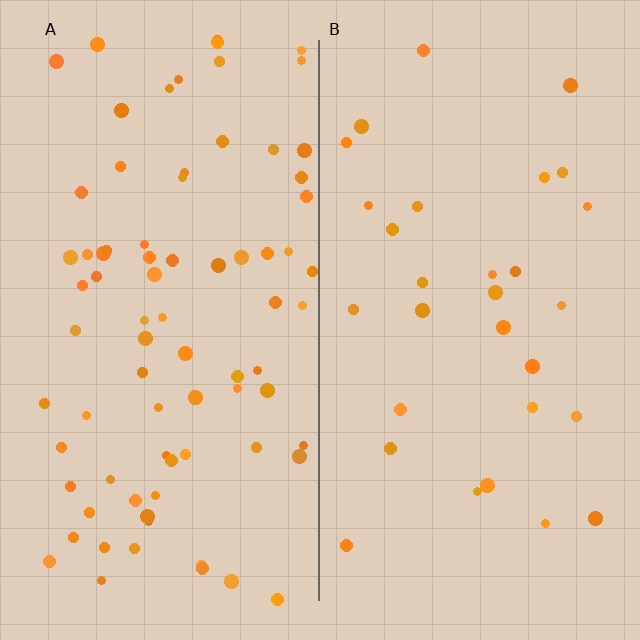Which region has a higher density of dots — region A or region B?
A (the left).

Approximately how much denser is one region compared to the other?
Approximately 2.6× — region A over region B.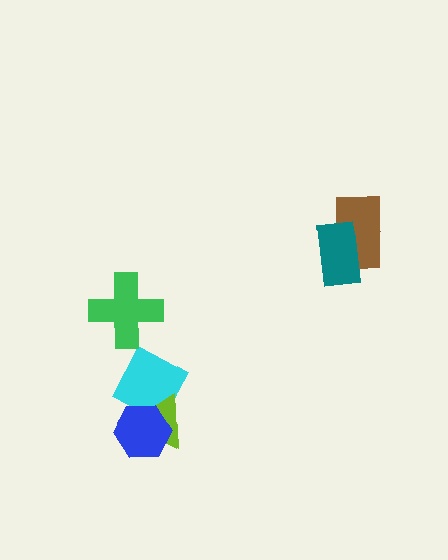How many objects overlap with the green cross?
0 objects overlap with the green cross.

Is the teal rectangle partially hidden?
No, no other shape covers it.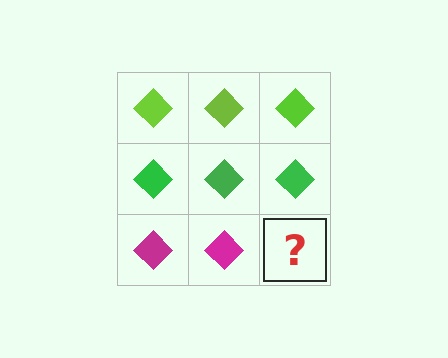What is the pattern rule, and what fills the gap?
The rule is that each row has a consistent color. The gap should be filled with a magenta diamond.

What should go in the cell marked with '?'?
The missing cell should contain a magenta diamond.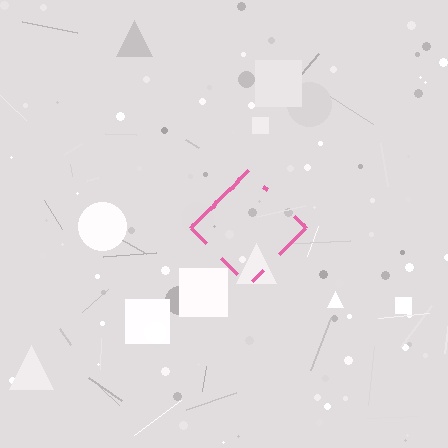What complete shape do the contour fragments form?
The contour fragments form a diamond.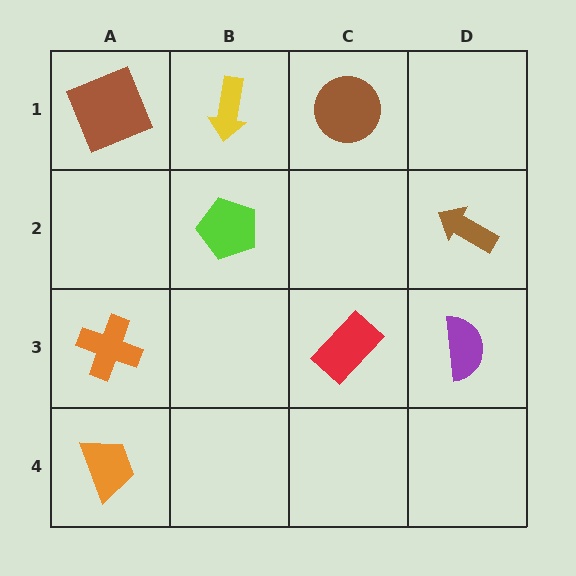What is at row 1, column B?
A yellow arrow.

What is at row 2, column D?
A brown arrow.